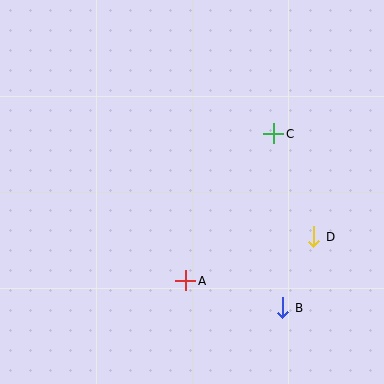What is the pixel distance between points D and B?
The distance between D and B is 78 pixels.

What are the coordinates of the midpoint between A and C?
The midpoint between A and C is at (230, 207).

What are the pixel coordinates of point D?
Point D is at (314, 237).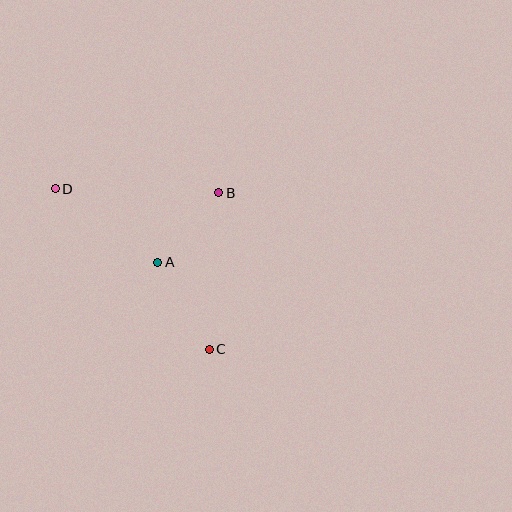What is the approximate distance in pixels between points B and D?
The distance between B and D is approximately 164 pixels.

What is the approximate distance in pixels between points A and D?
The distance between A and D is approximately 126 pixels.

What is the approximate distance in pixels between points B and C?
The distance between B and C is approximately 157 pixels.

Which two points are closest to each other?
Points A and B are closest to each other.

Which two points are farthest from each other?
Points C and D are farthest from each other.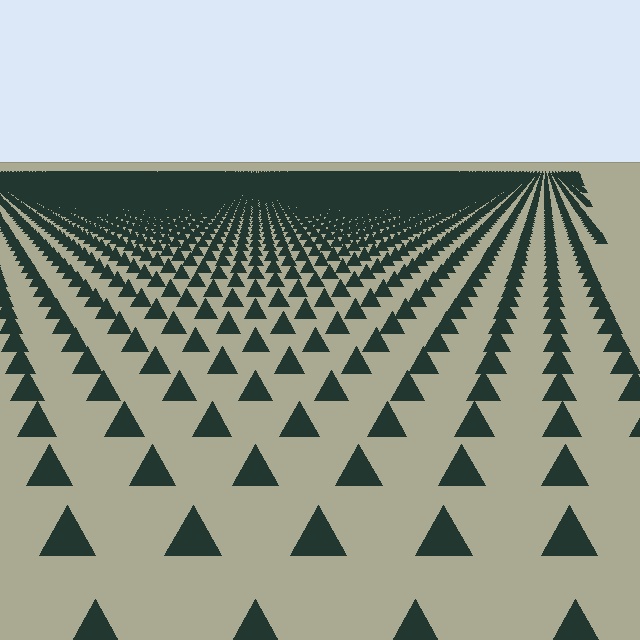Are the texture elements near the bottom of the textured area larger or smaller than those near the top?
Larger. Near the bottom, elements are closer to the viewer and appear at a bigger on-screen size.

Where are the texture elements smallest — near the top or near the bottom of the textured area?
Near the top.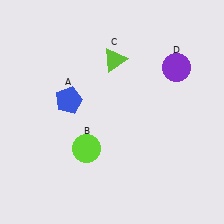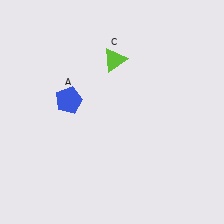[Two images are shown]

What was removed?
The purple circle (D), the lime circle (B) were removed in Image 2.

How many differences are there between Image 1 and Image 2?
There are 2 differences between the two images.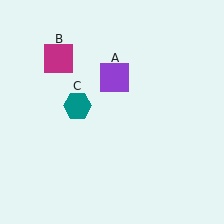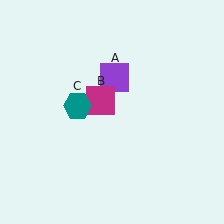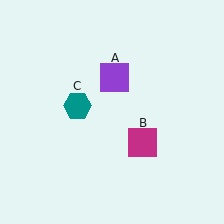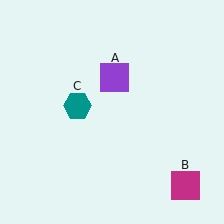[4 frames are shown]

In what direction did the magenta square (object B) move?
The magenta square (object B) moved down and to the right.